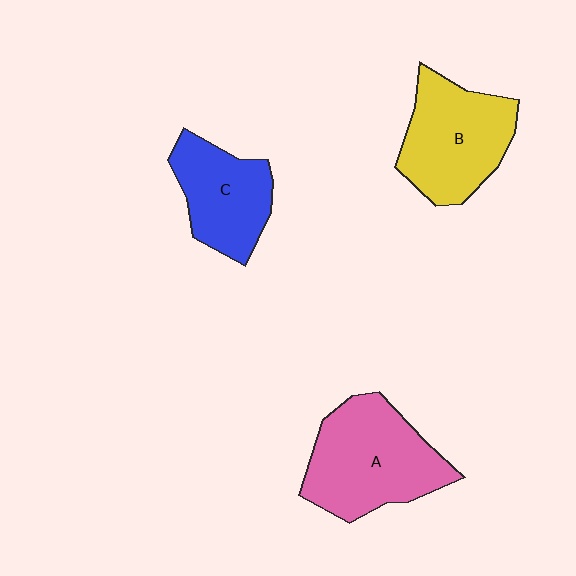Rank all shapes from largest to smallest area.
From largest to smallest: A (pink), B (yellow), C (blue).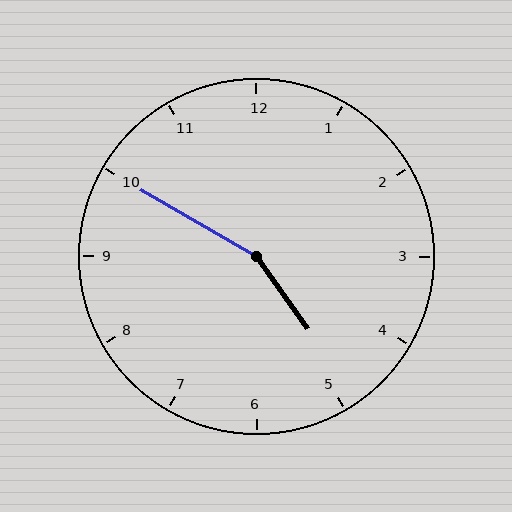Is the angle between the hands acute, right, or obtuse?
It is obtuse.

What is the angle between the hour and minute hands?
Approximately 155 degrees.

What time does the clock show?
4:50.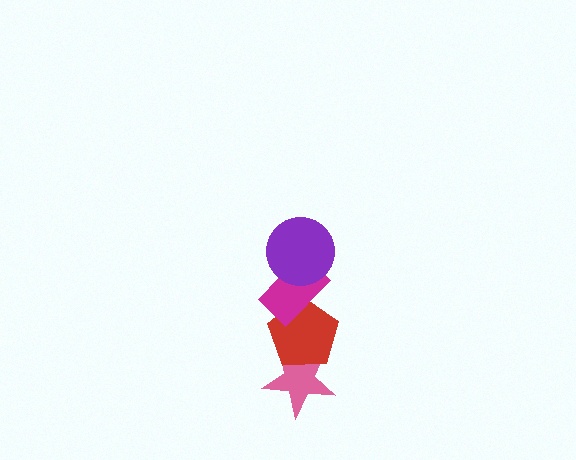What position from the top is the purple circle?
The purple circle is 1st from the top.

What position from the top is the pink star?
The pink star is 4th from the top.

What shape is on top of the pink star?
The red pentagon is on top of the pink star.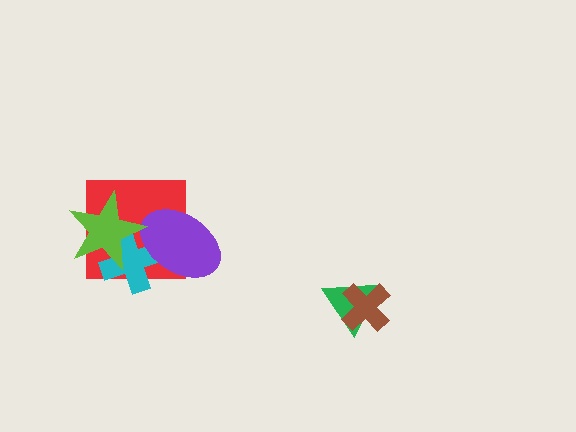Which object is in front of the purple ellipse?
The lime star is in front of the purple ellipse.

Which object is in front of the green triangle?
The brown cross is in front of the green triangle.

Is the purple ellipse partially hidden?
Yes, it is partially covered by another shape.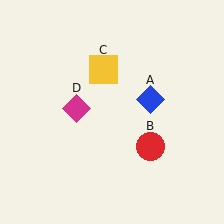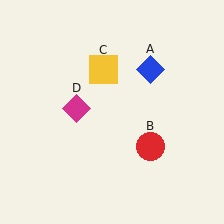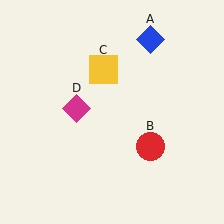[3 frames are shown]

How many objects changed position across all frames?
1 object changed position: blue diamond (object A).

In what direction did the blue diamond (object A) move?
The blue diamond (object A) moved up.